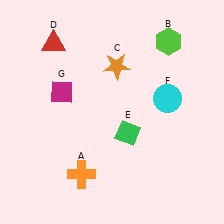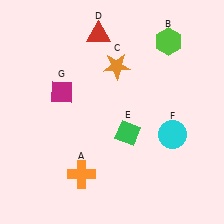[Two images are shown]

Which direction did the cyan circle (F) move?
The cyan circle (F) moved down.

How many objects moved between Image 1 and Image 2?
2 objects moved between the two images.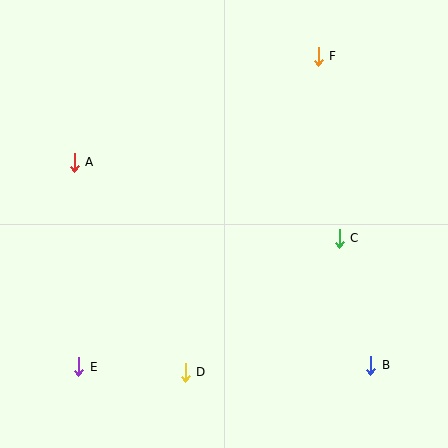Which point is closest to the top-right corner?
Point F is closest to the top-right corner.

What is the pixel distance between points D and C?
The distance between D and C is 204 pixels.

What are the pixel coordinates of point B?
Point B is at (371, 365).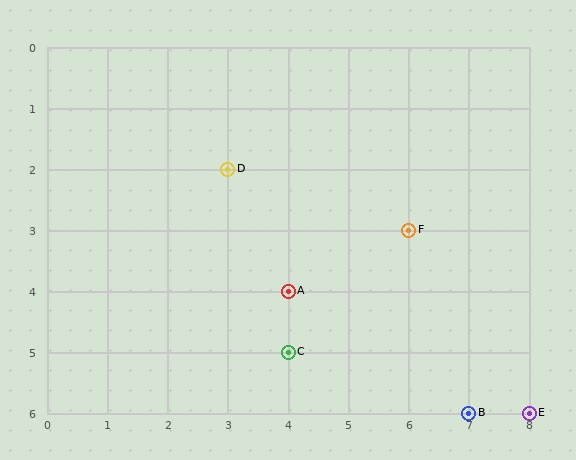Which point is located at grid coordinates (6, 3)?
Point F is at (6, 3).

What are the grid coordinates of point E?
Point E is at grid coordinates (8, 6).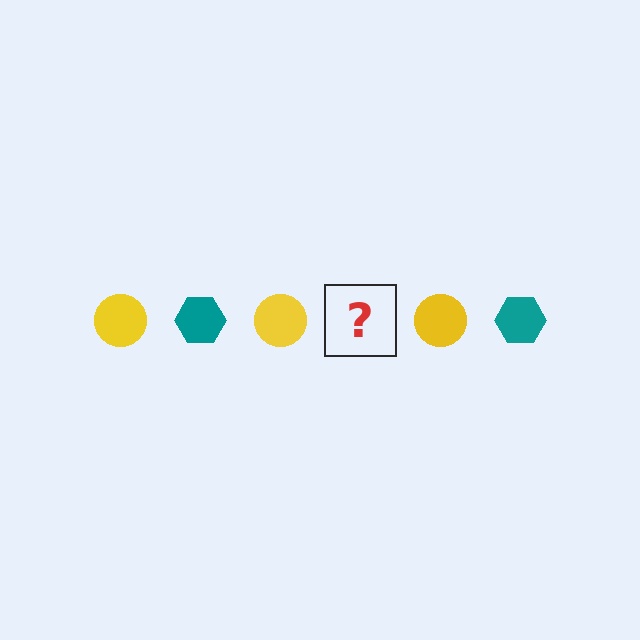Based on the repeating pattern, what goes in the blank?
The blank should be a teal hexagon.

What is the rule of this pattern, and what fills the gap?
The rule is that the pattern alternates between yellow circle and teal hexagon. The gap should be filled with a teal hexagon.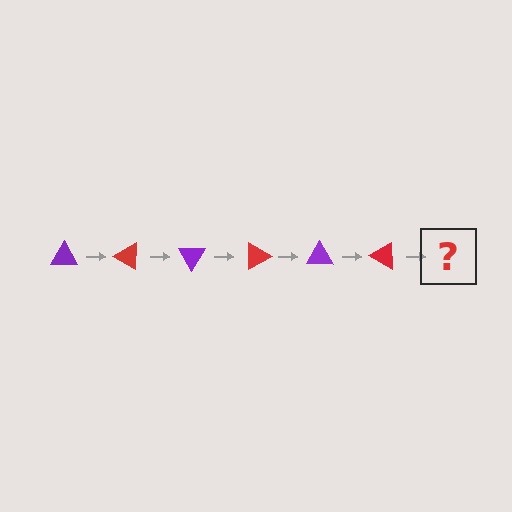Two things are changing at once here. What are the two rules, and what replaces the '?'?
The two rules are that it rotates 30 degrees each step and the color cycles through purple and red. The '?' should be a purple triangle, rotated 180 degrees from the start.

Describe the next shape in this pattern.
It should be a purple triangle, rotated 180 degrees from the start.